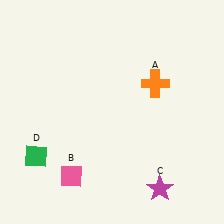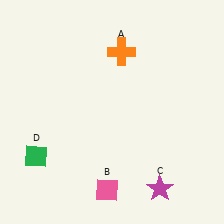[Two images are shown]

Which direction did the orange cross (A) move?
The orange cross (A) moved left.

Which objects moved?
The objects that moved are: the orange cross (A), the pink diamond (B).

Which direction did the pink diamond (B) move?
The pink diamond (B) moved right.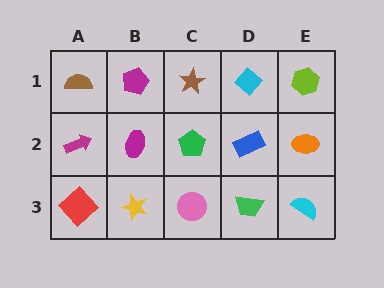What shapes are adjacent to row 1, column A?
A magenta arrow (row 2, column A), a magenta pentagon (row 1, column B).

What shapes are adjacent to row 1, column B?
A magenta ellipse (row 2, column B), a brown semicircle (row 1, column A), a brown star (row 1, column C).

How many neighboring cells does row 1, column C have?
3.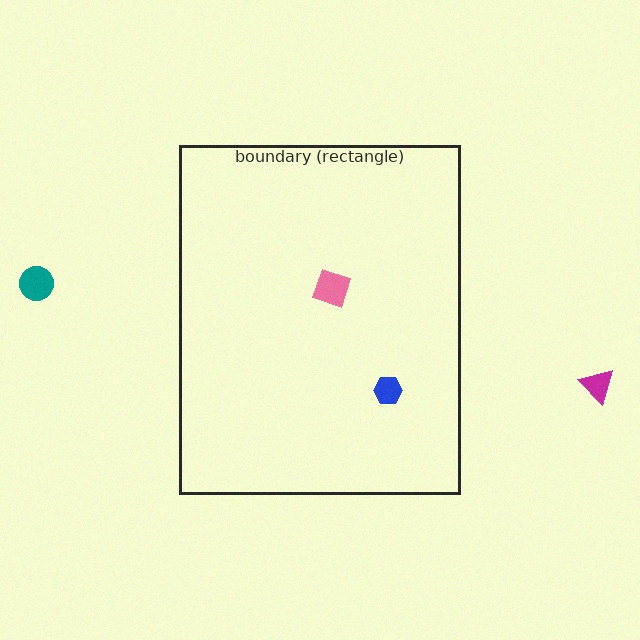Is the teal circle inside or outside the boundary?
Outside.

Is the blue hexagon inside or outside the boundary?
Inside.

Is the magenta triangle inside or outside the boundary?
Outside.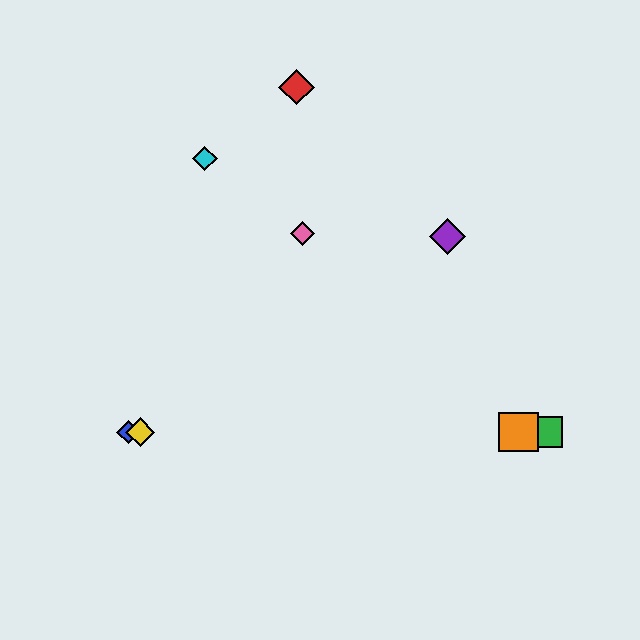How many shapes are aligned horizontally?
4 shapes (the blue diamond, the green square, the yellow diamond, the orange square) are aligned horizontally.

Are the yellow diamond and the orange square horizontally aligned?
Yes, both are at y≈432.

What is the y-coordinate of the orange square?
The orange square is at y≈432.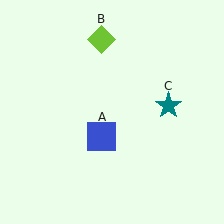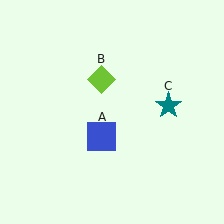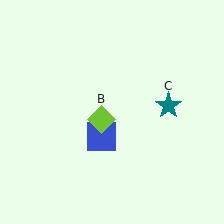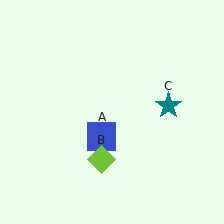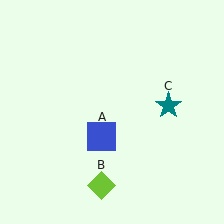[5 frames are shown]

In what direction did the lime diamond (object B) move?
The lime diamond (object B) moved down.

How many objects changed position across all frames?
1 object changed position: lime diamond (object B).